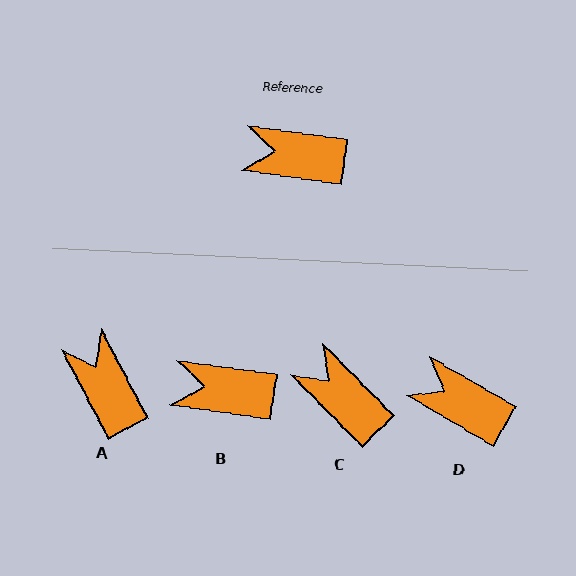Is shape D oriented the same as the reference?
No, it is off by about 22 degrees.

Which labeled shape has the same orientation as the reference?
B.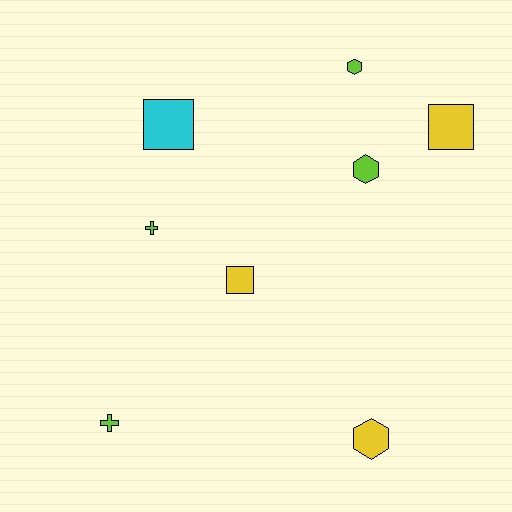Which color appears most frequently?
Lime, with 4 objects.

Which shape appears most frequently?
Square, with 3 objects.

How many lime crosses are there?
There are 2 lime crosses.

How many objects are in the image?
There are 8 objects.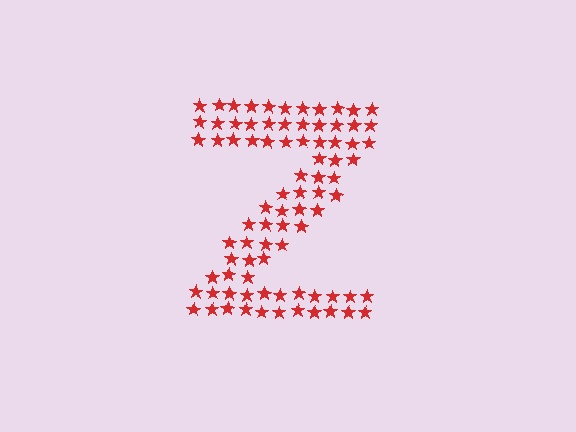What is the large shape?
The large shape is the letter Z.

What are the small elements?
The small elements are stars.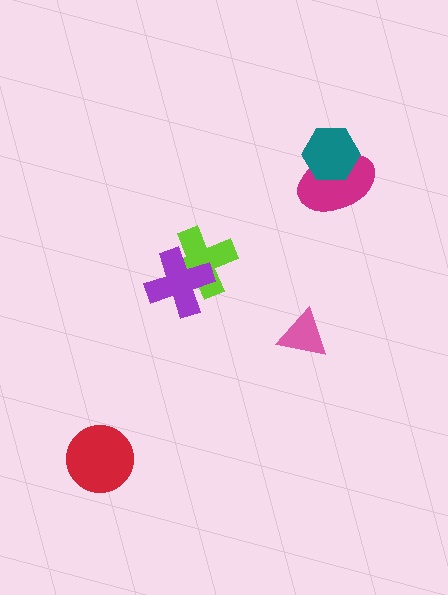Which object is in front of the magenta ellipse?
The teal hexagon is in front of the magenta ellipse.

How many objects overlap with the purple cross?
1 object overlaps with the purple cross.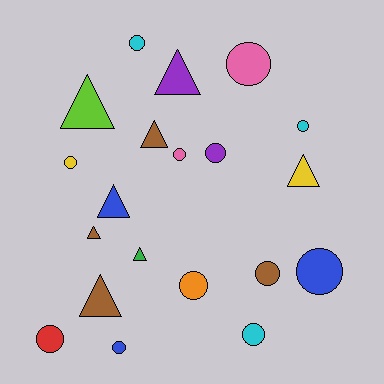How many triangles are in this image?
There are 8 triangles.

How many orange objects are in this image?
There is 1 orange object.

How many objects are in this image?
There are 20 objects.